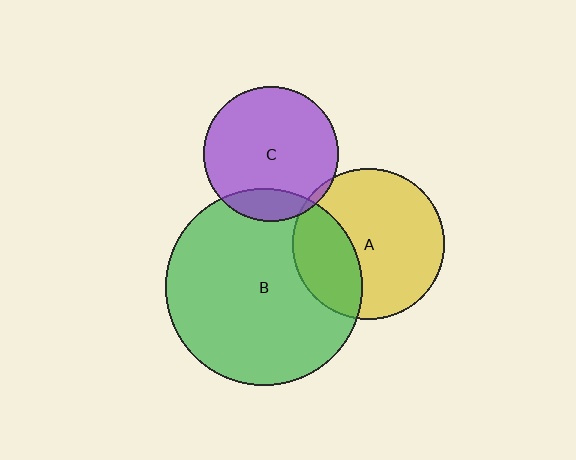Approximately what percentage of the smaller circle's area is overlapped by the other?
Approximately 15%.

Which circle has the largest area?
Circle B (green).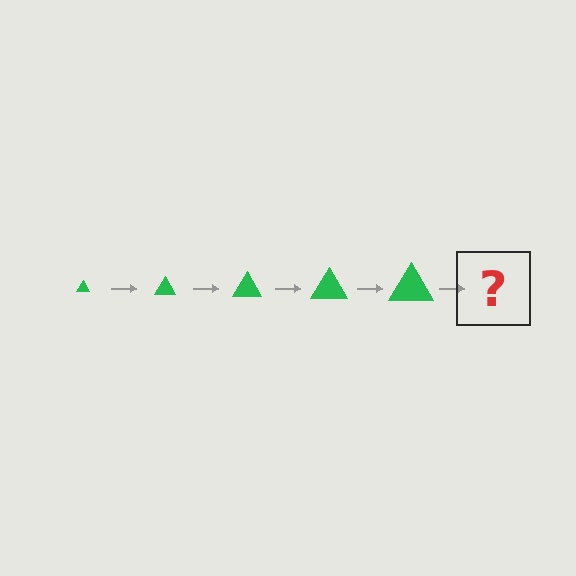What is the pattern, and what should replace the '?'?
The pattern is that the triangle gets progressively larger each step. The '?' should be a green triangle, larger than the previous one.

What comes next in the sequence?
The next element should be a green triangle, larger than the previous one.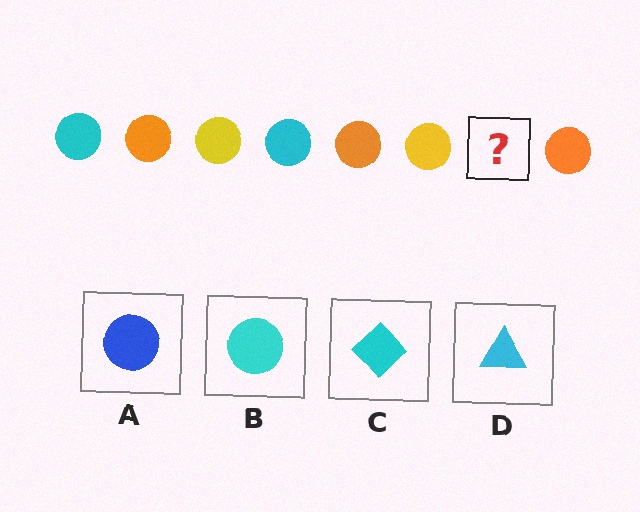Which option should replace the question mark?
Option B.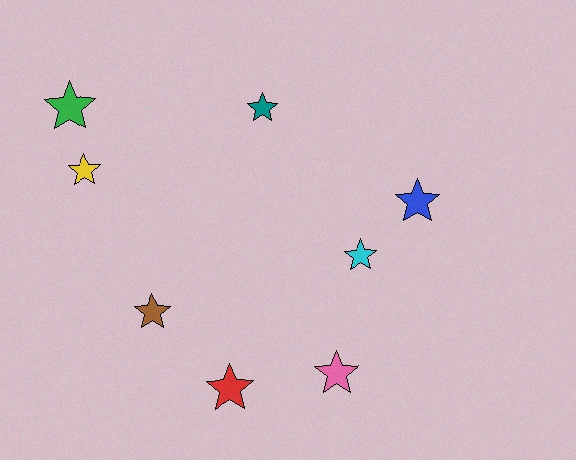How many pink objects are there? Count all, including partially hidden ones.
There is 1 pink object.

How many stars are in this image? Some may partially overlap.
There are 8 stars.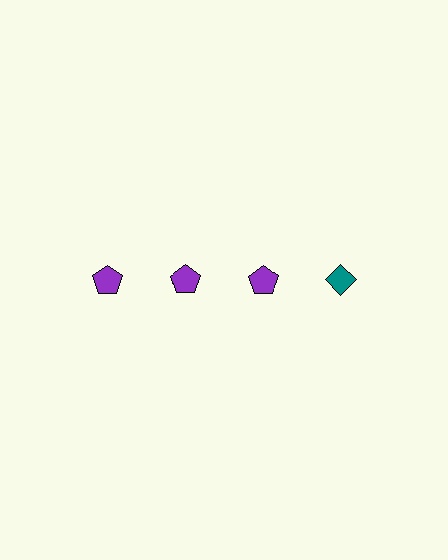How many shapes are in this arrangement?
There are 4 shapes arranged in a grid pattern.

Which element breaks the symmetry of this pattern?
The teal diamond in the top row, second from right column breaks the symmetry. All other shapes are purple pentagons.